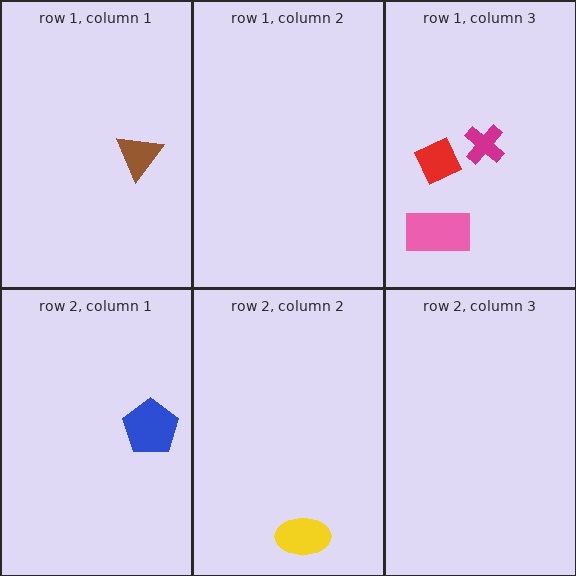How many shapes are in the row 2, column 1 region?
1.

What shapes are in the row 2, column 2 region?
The yellow ellipse.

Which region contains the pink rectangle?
The row 1, column 3 region.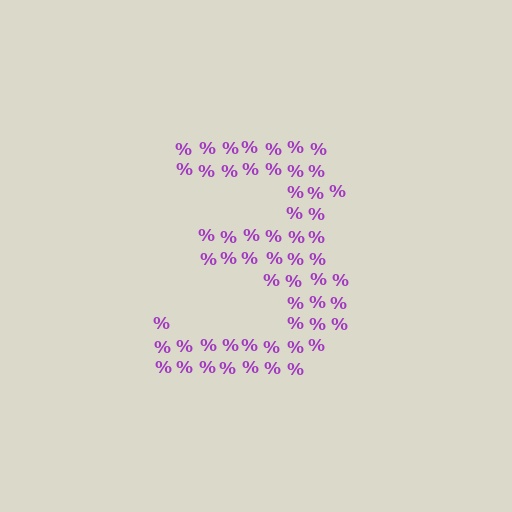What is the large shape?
The large shape is the digit 3.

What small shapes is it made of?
It is made of small percent signs.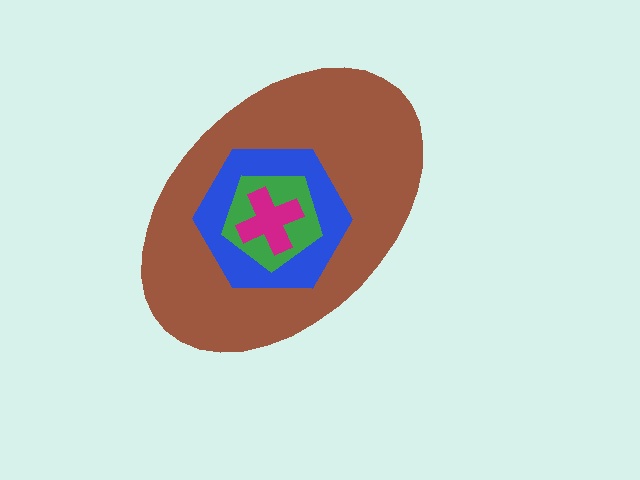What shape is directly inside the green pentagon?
The magenta cross.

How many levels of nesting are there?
4.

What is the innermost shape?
The magenta cross.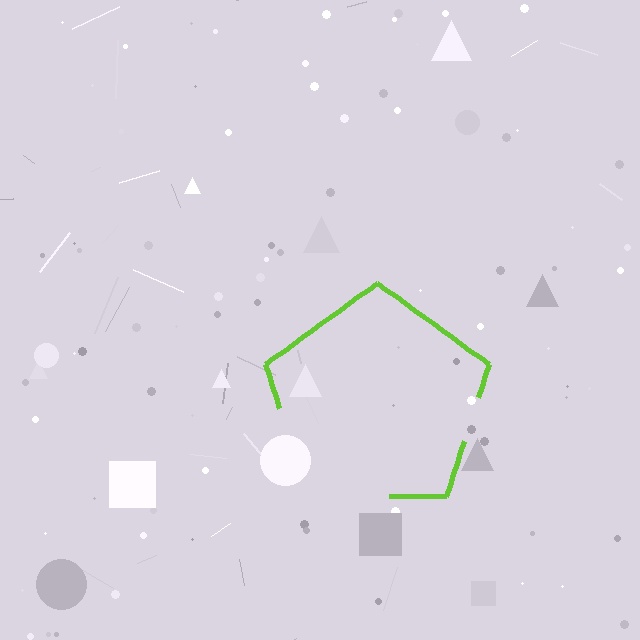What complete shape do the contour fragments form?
The contour fragments form a pentagon.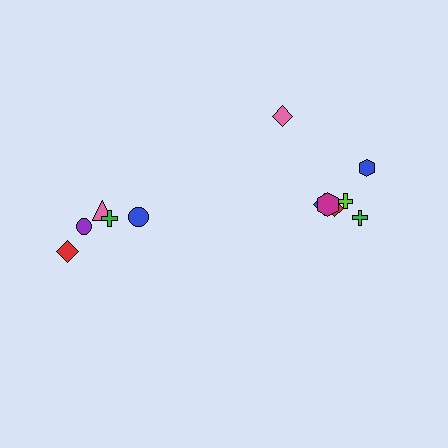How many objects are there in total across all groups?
There are 12 objects.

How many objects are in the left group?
There are 5 objects.